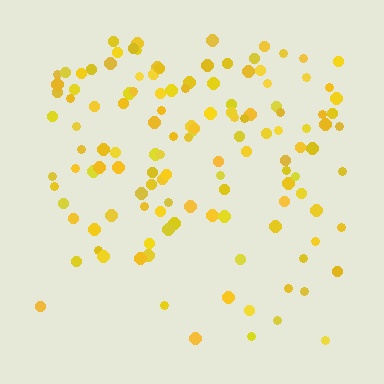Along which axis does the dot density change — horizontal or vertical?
Vertical.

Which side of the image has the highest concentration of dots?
The top.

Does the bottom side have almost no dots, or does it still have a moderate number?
Still a moderate number, just noticeably fewer than the top.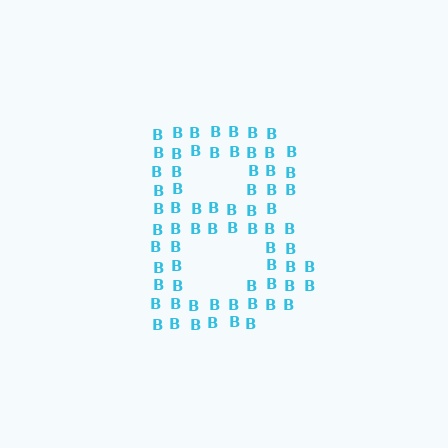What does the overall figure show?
The overall figure shows the letter B.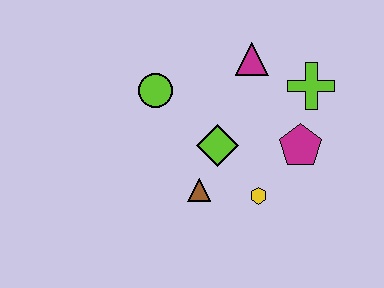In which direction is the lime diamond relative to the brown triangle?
The lime diamond is above the brown triangle.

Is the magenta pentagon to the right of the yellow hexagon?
Yes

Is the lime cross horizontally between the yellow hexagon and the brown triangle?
No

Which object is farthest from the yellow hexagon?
The lime circle is farthest from the yellow hexagon.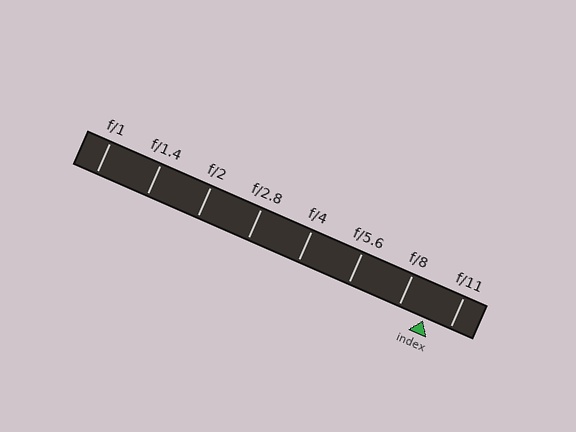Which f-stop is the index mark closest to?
The index mark is closest to f/11.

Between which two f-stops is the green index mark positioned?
The index mark is between f/8 and f/11.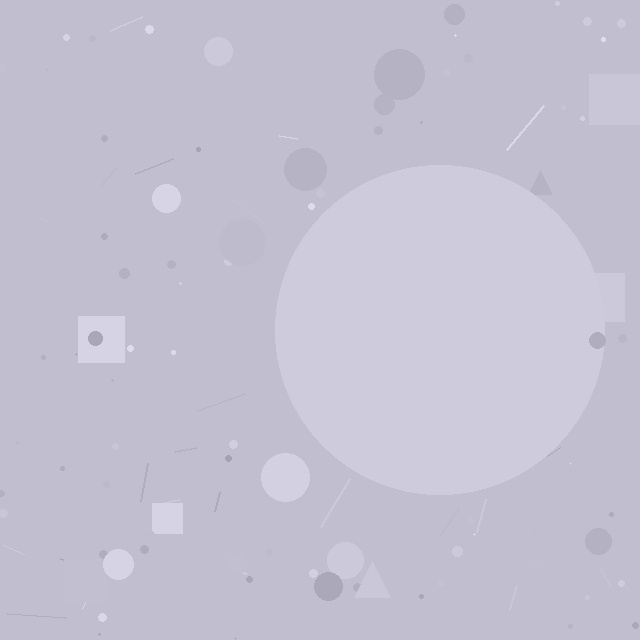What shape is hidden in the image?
A circle is hidden in the image.